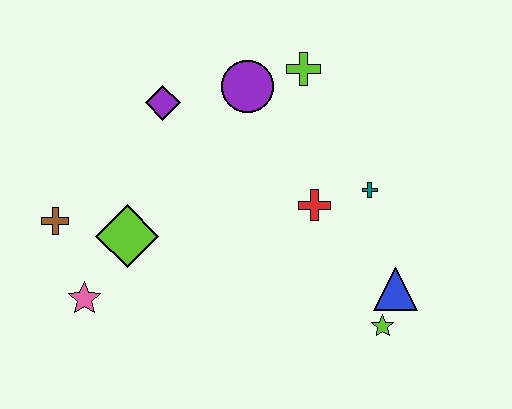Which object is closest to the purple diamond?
The purple circle is closest to the purple diamond.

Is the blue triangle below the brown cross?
Yes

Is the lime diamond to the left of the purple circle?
Yes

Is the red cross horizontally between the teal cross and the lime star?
No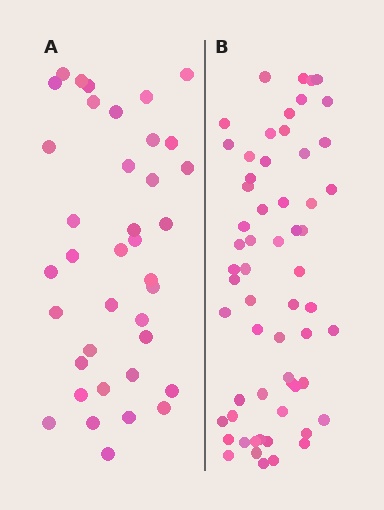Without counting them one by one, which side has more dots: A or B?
Region B (the right region) has more dots.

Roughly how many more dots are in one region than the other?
Region B has approximately 20 more dots than region A.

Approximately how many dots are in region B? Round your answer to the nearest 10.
About 60 dots.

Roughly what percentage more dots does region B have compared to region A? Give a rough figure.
About 60% more.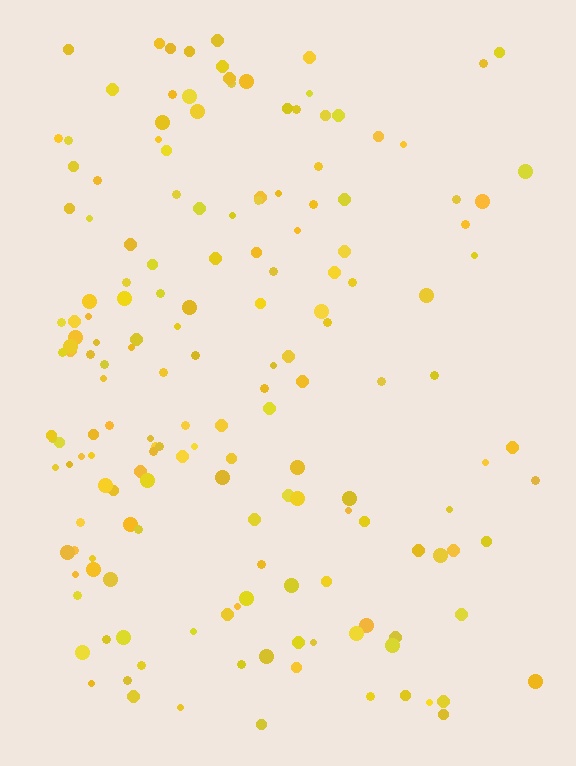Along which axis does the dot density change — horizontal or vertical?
Horizontal.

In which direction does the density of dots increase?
From right to left, with the left side densest.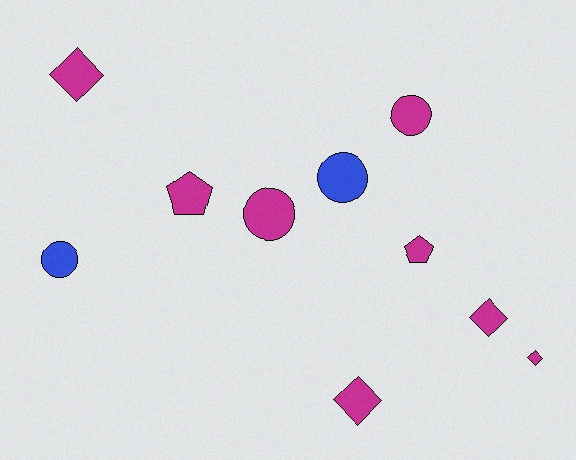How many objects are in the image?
There are 10 objects.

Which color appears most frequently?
Magenta, with 8 objects.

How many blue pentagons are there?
There are no blue pentagons.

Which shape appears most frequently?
Diamond, with 4 objects.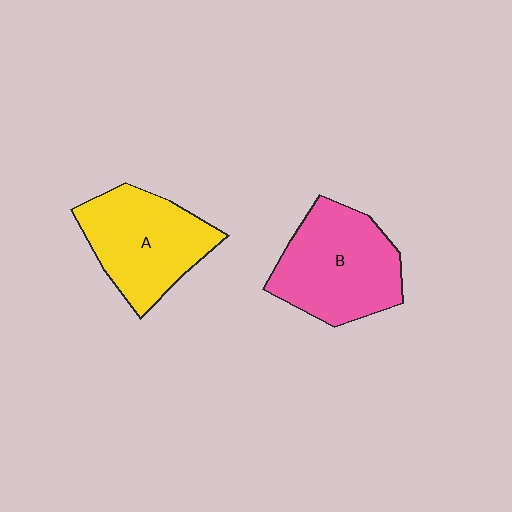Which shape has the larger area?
Shape B (pink).